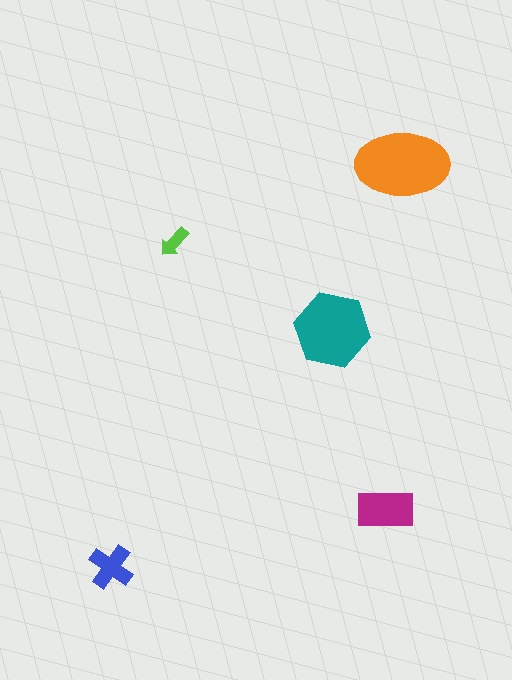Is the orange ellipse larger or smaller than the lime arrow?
Larger.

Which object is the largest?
The orange ellipse.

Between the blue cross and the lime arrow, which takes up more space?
The blue cross.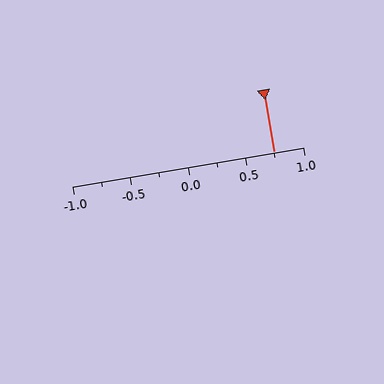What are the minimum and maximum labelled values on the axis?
The axis runs from -1.0 to 1.0.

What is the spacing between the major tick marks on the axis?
The major ticks are spaced 0.5 apart.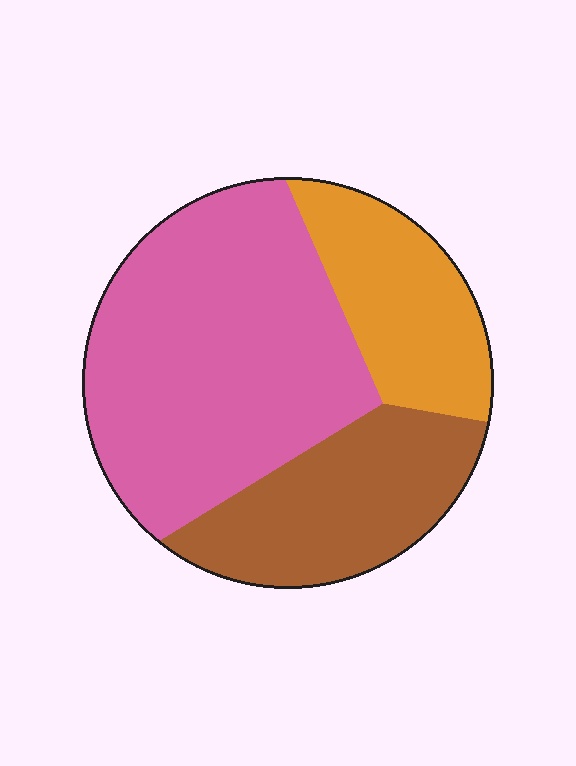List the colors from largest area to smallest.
From largest to smallest: pink, brown, orange.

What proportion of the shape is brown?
Brown takes up about one quarter (1/4) of the shape.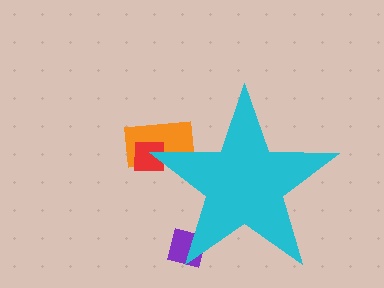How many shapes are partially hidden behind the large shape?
3 shapes are partially hidden.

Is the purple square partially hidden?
Yes, the purple square is partially hidden behind the cyan star.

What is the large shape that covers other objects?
A cyan star.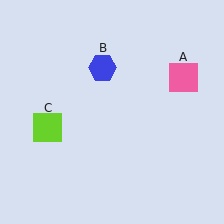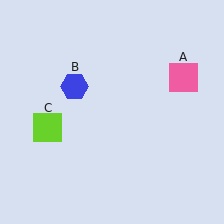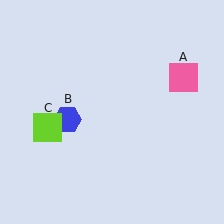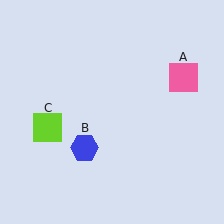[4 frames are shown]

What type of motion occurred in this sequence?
The blue hexagon (object B) rotated counterclockwise around the center of the scene.